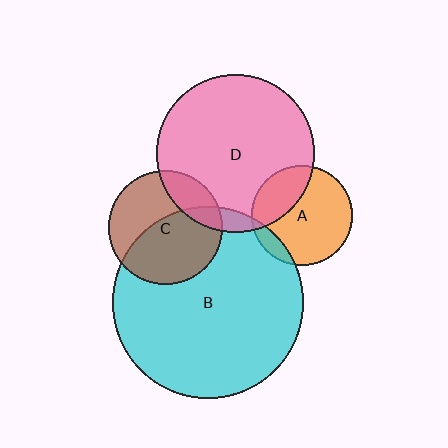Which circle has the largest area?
Circle B (cyan).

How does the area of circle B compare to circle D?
Approximately 1.5 times.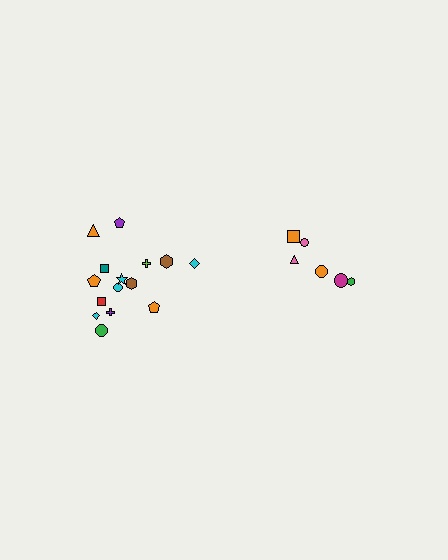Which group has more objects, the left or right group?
The left group.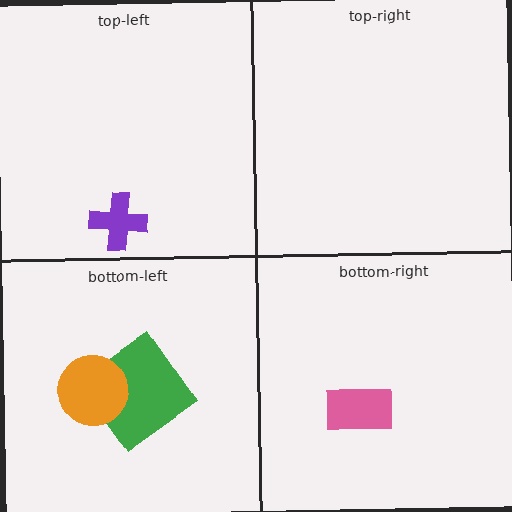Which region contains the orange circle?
The bottom-left region.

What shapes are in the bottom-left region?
The green diamond, the orange circle.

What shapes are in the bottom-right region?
The pink rectangle.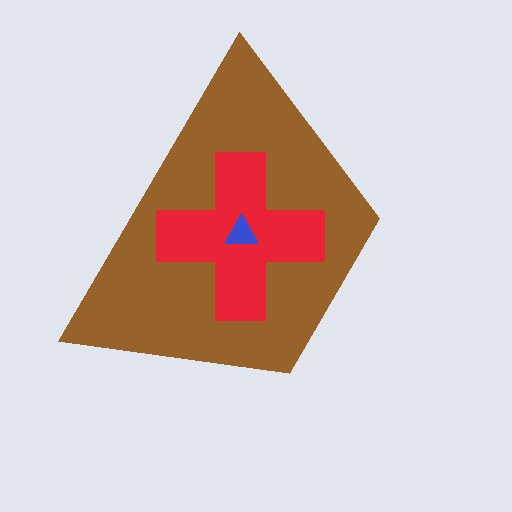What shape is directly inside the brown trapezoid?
The red cross.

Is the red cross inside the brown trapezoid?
Yes.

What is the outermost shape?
The brown trapezoid.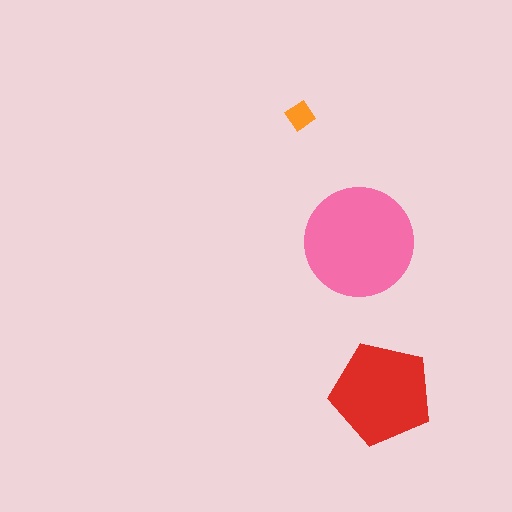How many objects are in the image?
There are 3 objects in the image.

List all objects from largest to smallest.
The pink circle, the red pentagon, the orange diamond.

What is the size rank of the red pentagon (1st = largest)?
2nd.